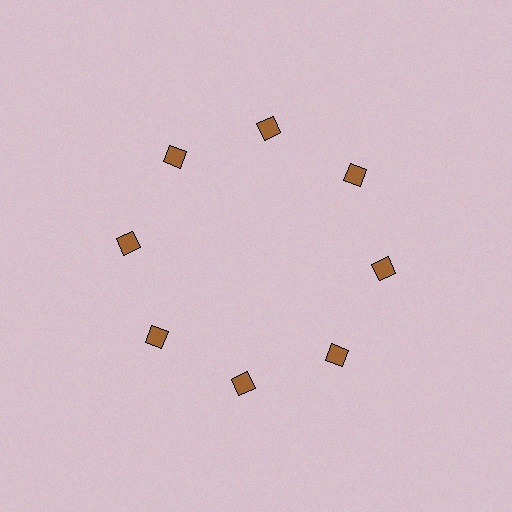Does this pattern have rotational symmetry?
Yes, this pattern has 8-fold rotational symmetry. It looks the same after rotating 45 degrees around the center.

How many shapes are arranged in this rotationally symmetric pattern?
There are 8 shapes, arranged in 8 groups of 1.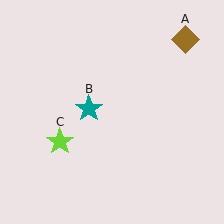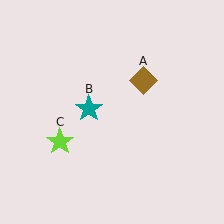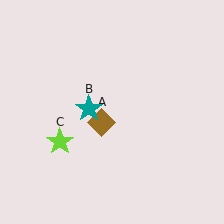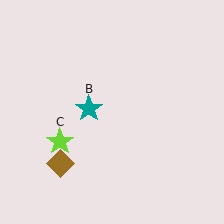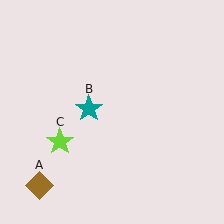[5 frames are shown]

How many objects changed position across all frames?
1 object changed position: brown diamond (object A).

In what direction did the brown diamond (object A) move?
The brown diamond (object A) moved down and to the left.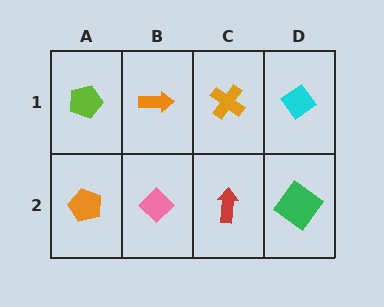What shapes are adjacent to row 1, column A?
An orange pentagon (row 2, column A), an orange arrow (row 1, column B).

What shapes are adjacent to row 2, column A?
A lime pentagon (row 1, column A), a pink diamond (row 2, column B).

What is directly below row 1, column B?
A pink diamond.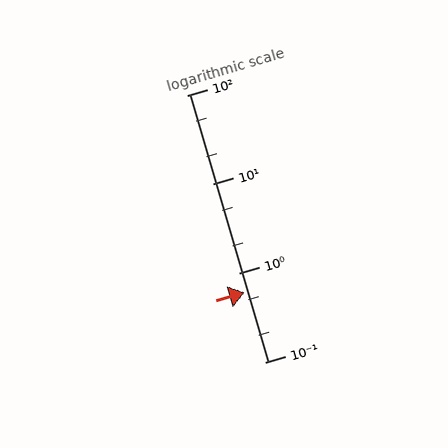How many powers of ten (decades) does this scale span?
The scale spans 3 decades, from 0.1 to 100.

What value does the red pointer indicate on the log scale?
The pointer indicates approximately 0.6.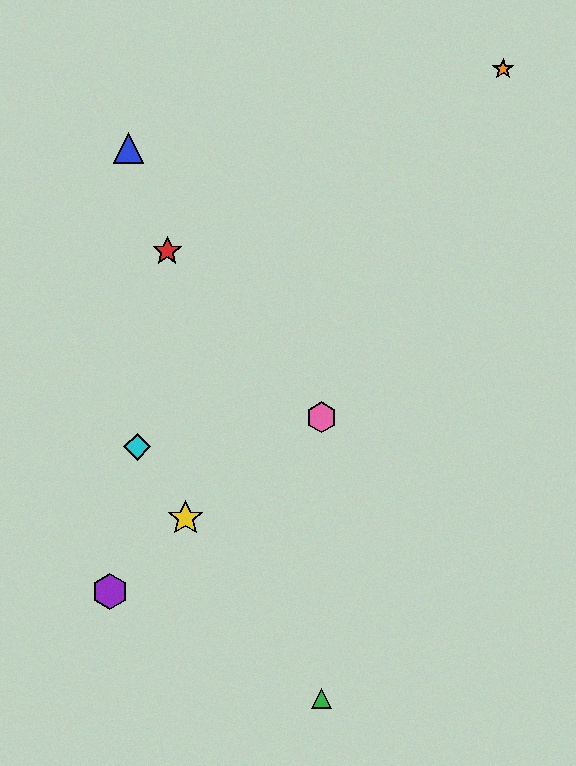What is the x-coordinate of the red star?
The red star is at x≈167.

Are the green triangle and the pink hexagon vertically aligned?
Yes, both are at x≈321.